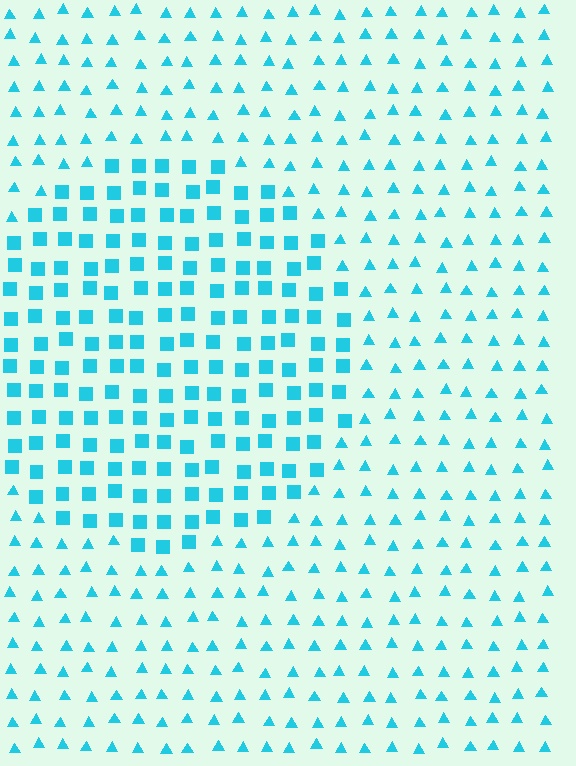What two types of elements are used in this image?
The image uses squares inside the circle region and triangles outside it.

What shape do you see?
I see a circle.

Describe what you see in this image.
The image is filled with small cyan elements arranged in a uniform grid. A circle-shaped region contains squares, while the surrounding area contains triangles. The boundary is defined purely by the change in element shape.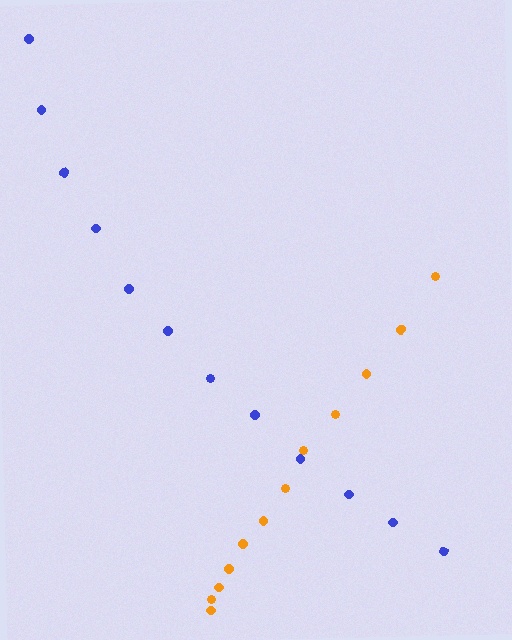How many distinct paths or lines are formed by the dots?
There are 2 distinct paths.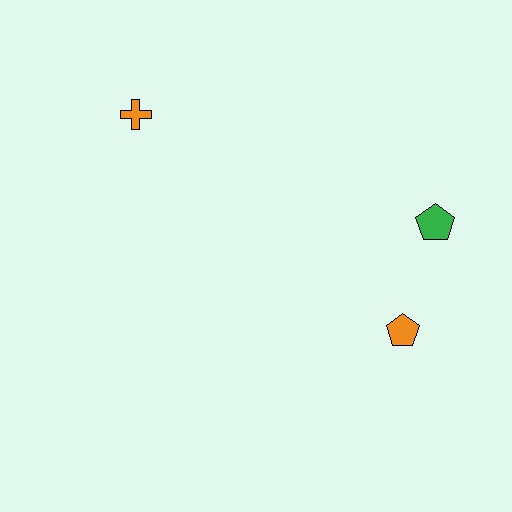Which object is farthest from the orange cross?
The orange pentagon is farthest from the orange cross.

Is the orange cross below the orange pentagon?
No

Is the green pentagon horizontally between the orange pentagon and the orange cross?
No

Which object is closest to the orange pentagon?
The green pentagon is closest to the orange pentagon.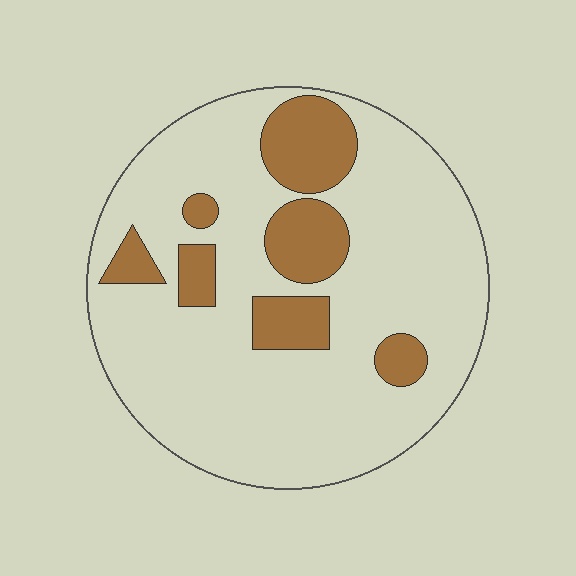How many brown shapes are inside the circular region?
7.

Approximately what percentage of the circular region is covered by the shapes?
Approximately 20%.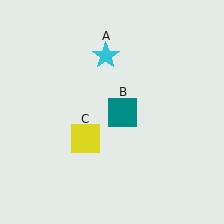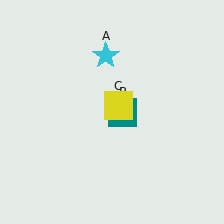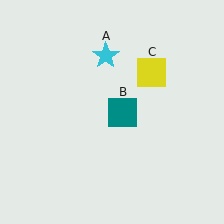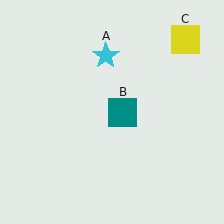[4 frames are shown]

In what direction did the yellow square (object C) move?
The yellow square (object C) moved up and to the right.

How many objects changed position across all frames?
1 object changed position: yellow square (object C).